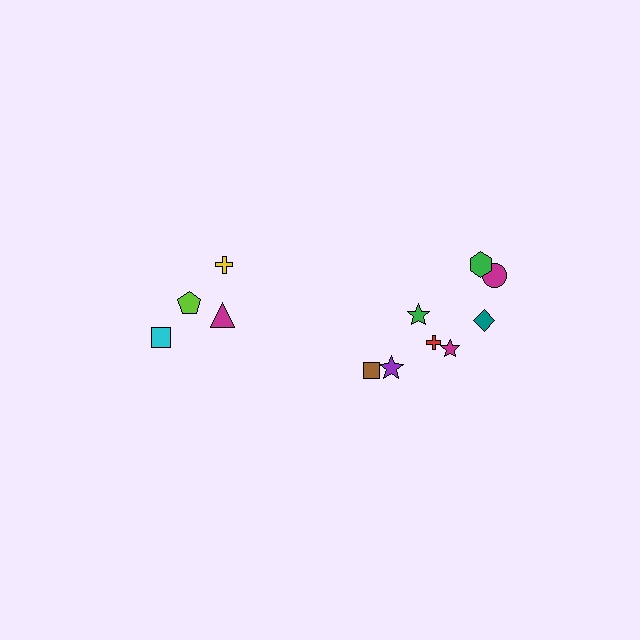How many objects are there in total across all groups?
There are 12 objects.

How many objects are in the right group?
There are 8 objects.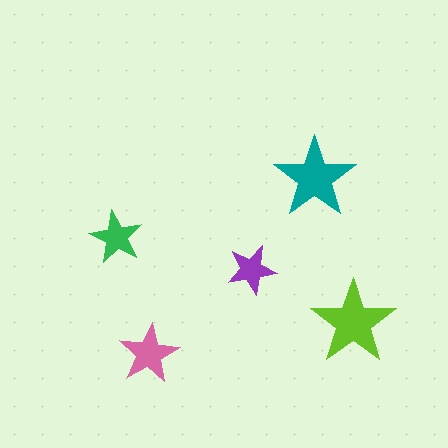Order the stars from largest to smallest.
the lime one, the teal one, the pink one, the green one, the purple one.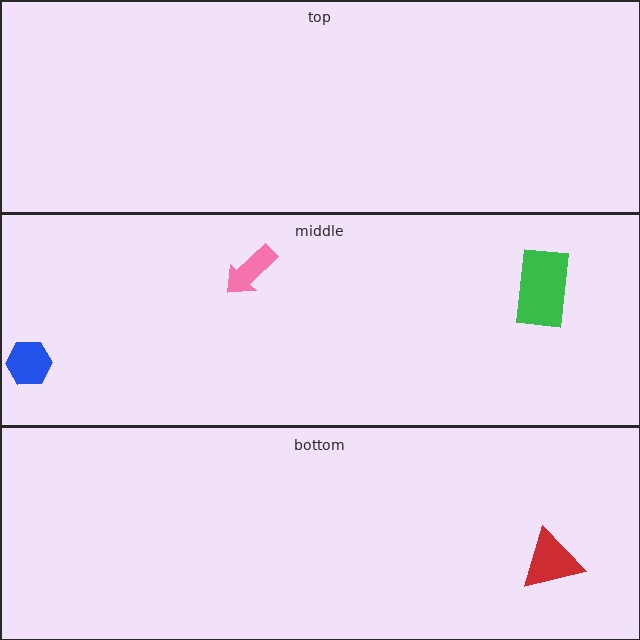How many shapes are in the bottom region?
1.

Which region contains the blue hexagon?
The middle region.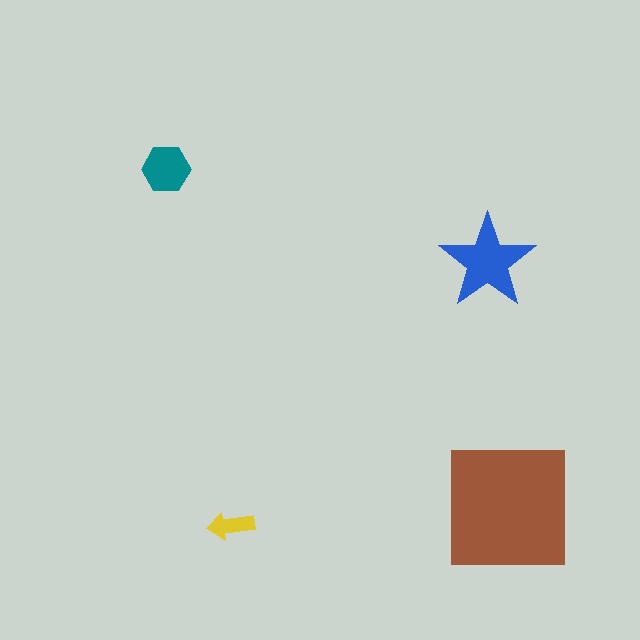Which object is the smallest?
The yellow arrow.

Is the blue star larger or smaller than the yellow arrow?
Larger.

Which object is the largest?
The brown square.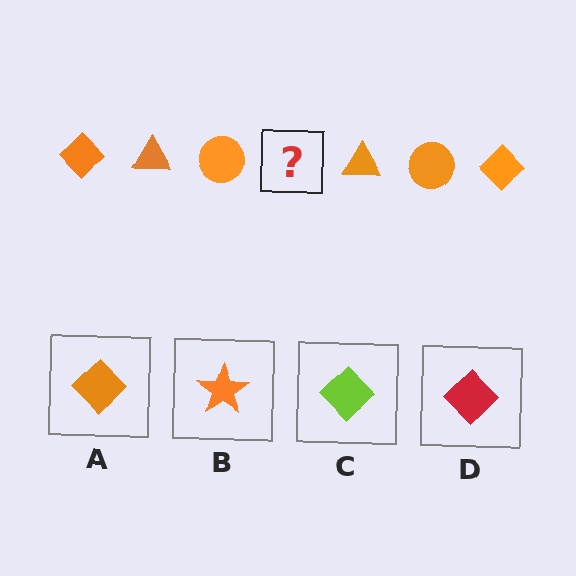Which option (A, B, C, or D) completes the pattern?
A.